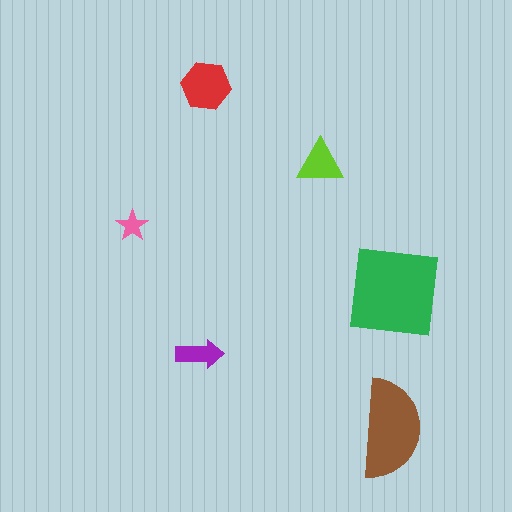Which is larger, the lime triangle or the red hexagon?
The red hexagon.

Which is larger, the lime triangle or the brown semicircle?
The brown semicircle.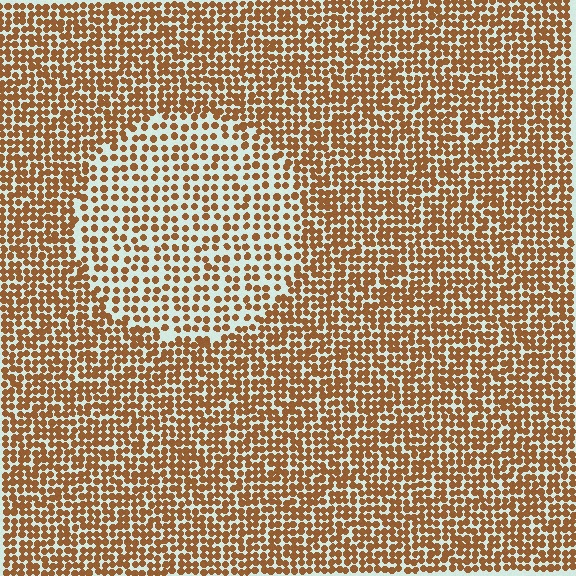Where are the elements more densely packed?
The elements are more densely packed outside the circle boundary.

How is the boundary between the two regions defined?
The boundary is defined by a change in element density (approximately 1.8x ratio). All elements are the same color, size, and shape.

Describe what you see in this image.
The image contains small brown elements arranged at two different densities. A circle-shaped region is visible where the elements are less densely packed than the surrounding area.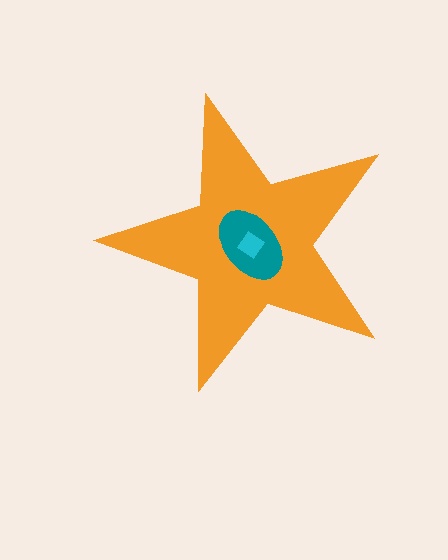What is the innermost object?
The cyan diamond.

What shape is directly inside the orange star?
The teal ellipse.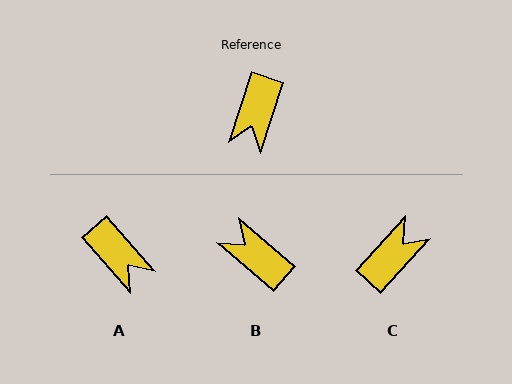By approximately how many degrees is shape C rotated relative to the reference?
Approximately 156 degrees counter-clockwise.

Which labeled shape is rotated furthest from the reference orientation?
C, about 156 degrees away.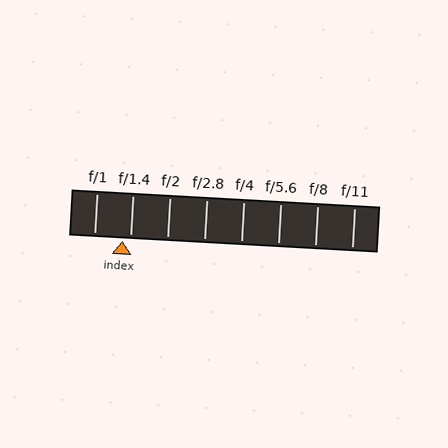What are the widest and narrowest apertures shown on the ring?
The widest aperture shown is f/1 and the narrowest is f/11.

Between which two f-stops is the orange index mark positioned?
The index mark is between f/1 and f/1.4.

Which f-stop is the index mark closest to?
The index mark is closest to f/1.4.